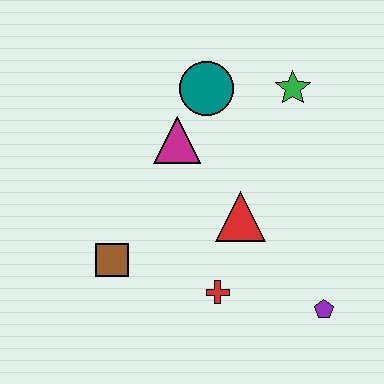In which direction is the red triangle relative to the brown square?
The red triangle is to the right of the brown square.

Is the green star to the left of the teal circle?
No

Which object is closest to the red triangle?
The red cross is closest to the red triangle.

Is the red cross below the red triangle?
Yes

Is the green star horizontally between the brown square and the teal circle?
No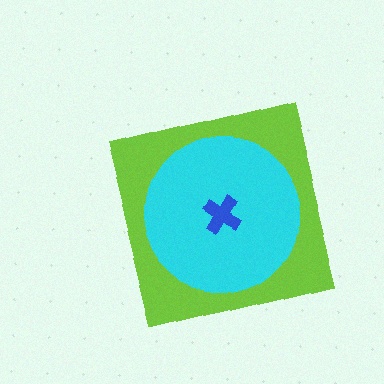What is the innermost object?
The blue cross.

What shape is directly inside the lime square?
The cyan circle.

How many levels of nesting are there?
3.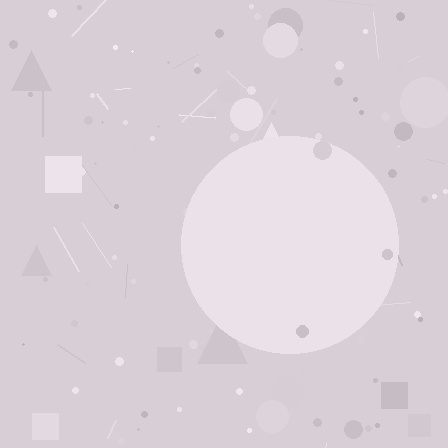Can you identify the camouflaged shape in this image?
The camouflaged shape is a circle.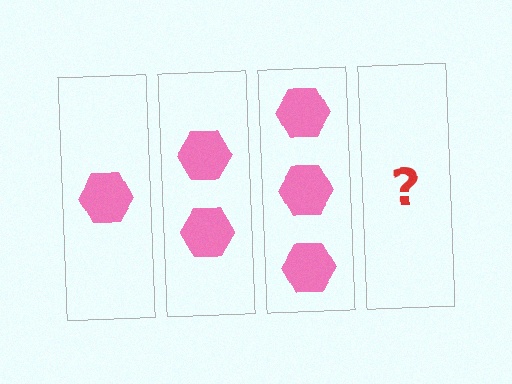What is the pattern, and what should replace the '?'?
The pattern is that each step adds one more hexagon. The '?' should be 4 hexagons.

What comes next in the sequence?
The next element should be 4 hexagons.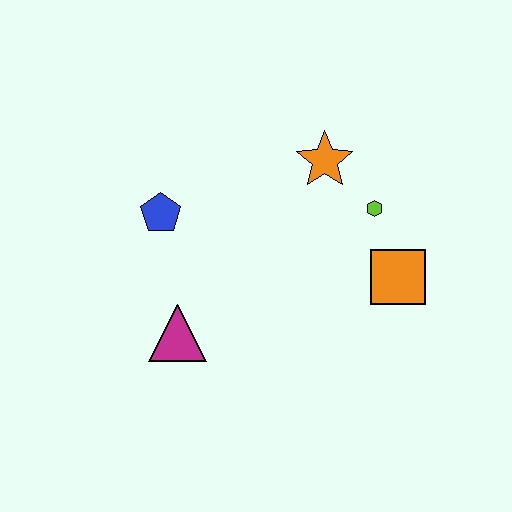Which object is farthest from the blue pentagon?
The orange square is farthest from the blue pentagon.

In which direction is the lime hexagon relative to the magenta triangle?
The lime hexagon is to the right of the magenta triangle.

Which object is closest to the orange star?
The lime hexagon is closest to the orange star.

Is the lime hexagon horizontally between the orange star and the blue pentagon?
No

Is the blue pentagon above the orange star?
No